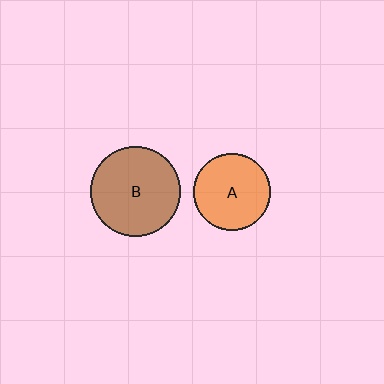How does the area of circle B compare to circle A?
Approximately 1.4 times.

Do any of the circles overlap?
No, none of the circles overlap.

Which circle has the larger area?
Circle B (brown).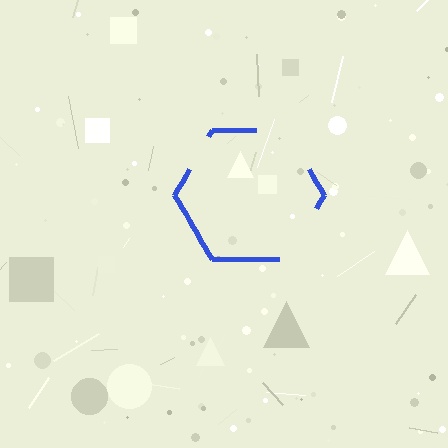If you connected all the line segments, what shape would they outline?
They would outline a hexagon.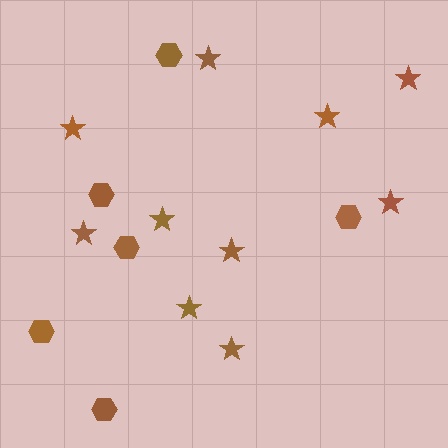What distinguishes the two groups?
There are 2 groups: one group of stars (10) and one group of hexagons (6).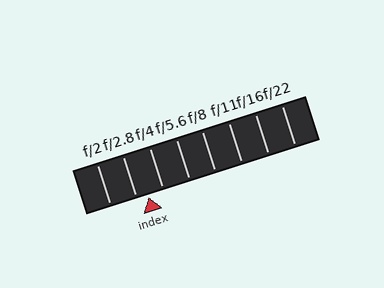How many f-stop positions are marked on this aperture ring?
There are 8 f-stop positions marked.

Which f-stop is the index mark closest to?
The index mark is closest to f/2.8.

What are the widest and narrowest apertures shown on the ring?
The widest aperture shown is f/2 and the narrowest is f/22.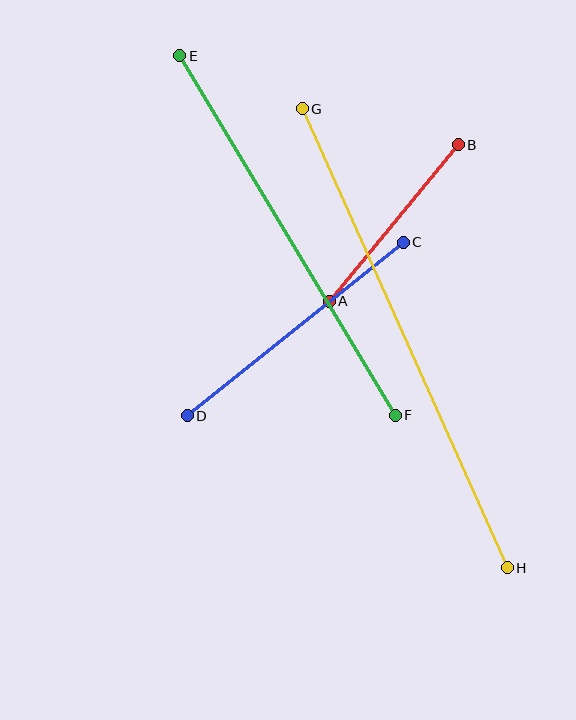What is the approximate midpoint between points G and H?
The midpoint is at approximately (405, 338) pixels.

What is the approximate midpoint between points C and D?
The midpoint is at approximately (295, 329) pixels.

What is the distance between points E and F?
The distance is approximately 419 pixels.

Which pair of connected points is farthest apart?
Points G and H are farthest apart.